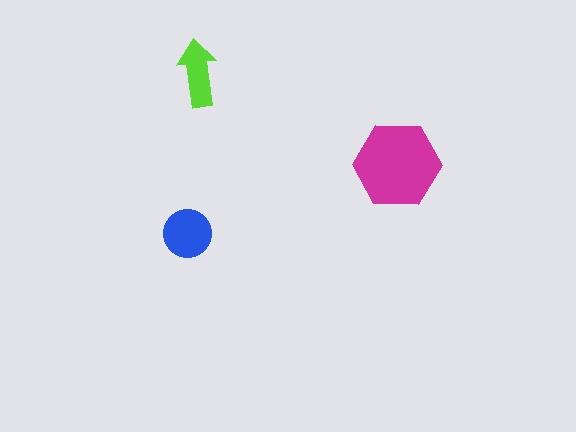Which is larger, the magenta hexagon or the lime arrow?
The magenta hexagon.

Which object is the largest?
The magenta hexagon.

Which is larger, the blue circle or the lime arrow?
The blue circle.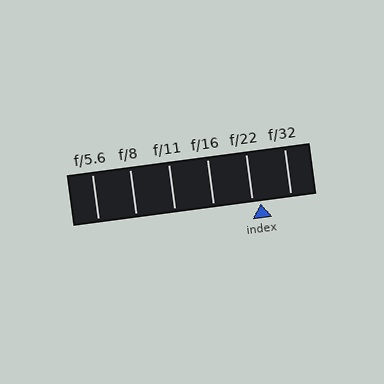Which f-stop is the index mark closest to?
The index mark is closest to f/22.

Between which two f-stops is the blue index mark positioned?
The index mark is between f/22 and f/32.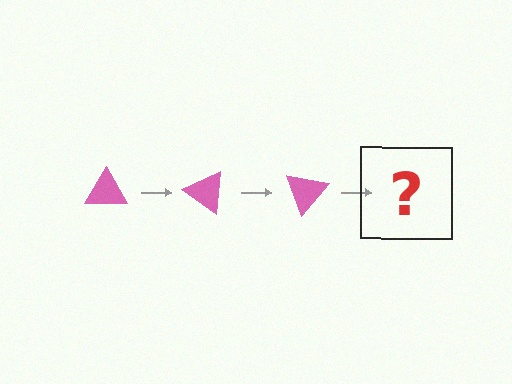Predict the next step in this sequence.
The next step is a pink triangle rotated 105 degrees.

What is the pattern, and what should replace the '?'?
The pattern is that the triangle rotates 35 degrees each step. The '?' should be a pink triangle rotated 105 degrees.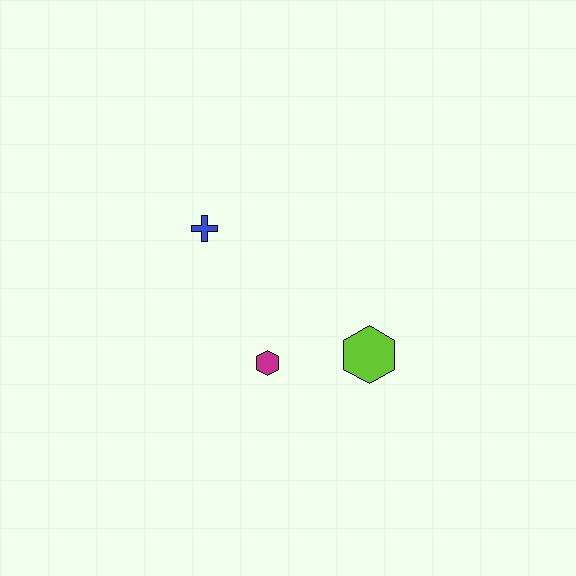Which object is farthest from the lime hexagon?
The blue cross is farthest from the lime hexagon.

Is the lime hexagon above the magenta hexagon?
Yes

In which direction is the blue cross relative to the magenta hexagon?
The blue cross is above the magenta hexagon.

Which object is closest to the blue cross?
The magenta hexagon is closest to the blue cross.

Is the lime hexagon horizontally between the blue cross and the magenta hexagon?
No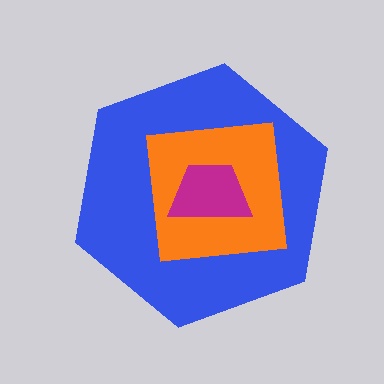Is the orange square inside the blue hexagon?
Yes.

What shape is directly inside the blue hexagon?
The orange square.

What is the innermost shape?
The magenta trapezoid.